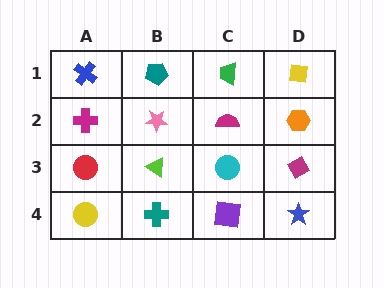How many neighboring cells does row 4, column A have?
2.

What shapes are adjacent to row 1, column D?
An orange hexagon (row 2, column D), a green trapezoid (row 1, column C).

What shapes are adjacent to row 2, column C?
A green trapezoid (row 1, column C), a cyan circle (row 3, column C), a pink star (row 2, column B), an orange hexagon (row 2, column D).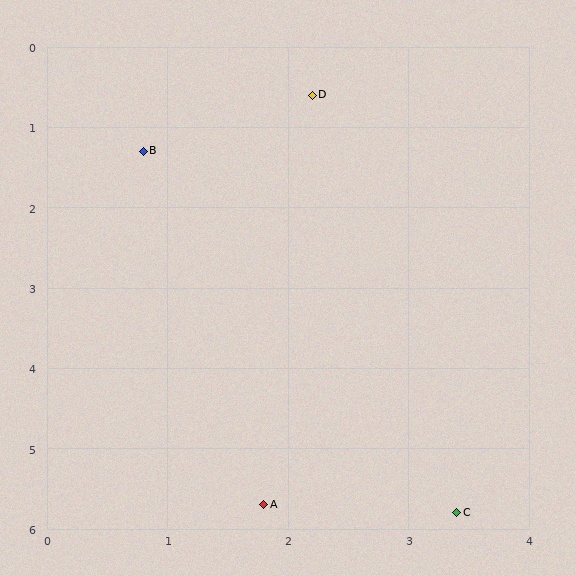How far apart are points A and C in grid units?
Points A and C are about 1.6 grid units apart.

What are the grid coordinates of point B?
Point B is at approximately (0.8, 1.3).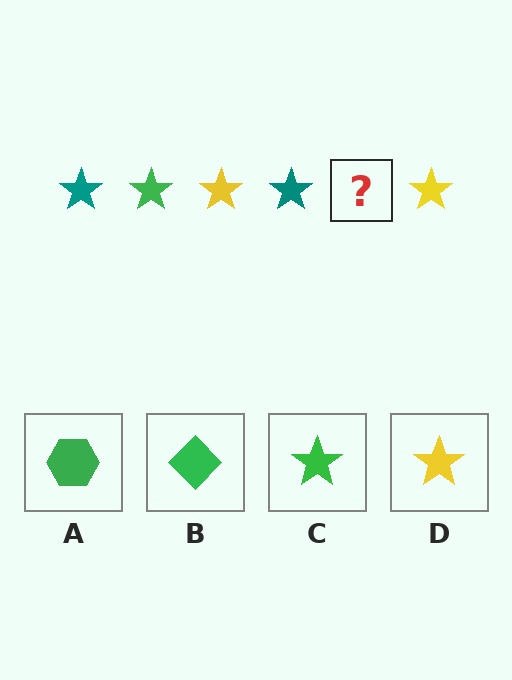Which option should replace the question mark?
Option C.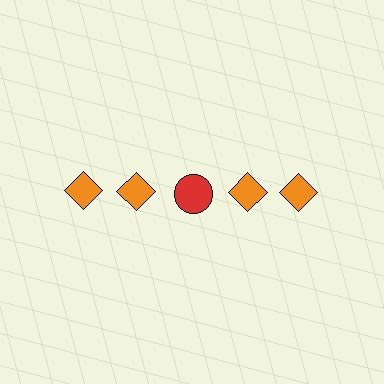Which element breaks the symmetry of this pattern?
The red circle in the top row, center column breaks the symmetry. All other shapes are orange diamonds.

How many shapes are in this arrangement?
There are 5 shapes arranged in a grid pattern.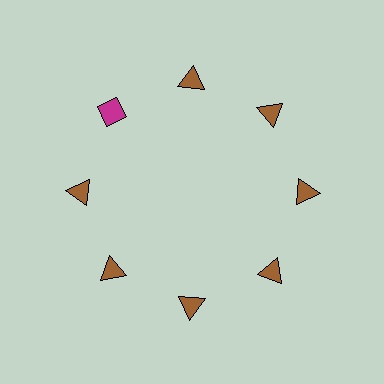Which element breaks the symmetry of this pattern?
The magenta diamond at roughly the 10 o'clock position breaks the symmetry. All other shapes are brown triangles.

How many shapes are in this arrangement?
There are 8 shapes arranged in a ring pattern.